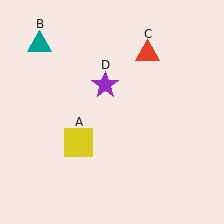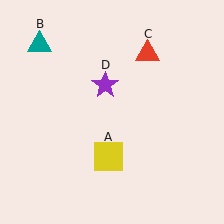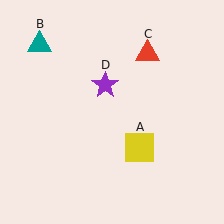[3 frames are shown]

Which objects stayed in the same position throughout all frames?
Teal triangle (object B) and red triangle (object C) and purple star (object D) remained stationary.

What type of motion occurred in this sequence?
The yellow square (object A) rotated counterclockwise around the center of the scene.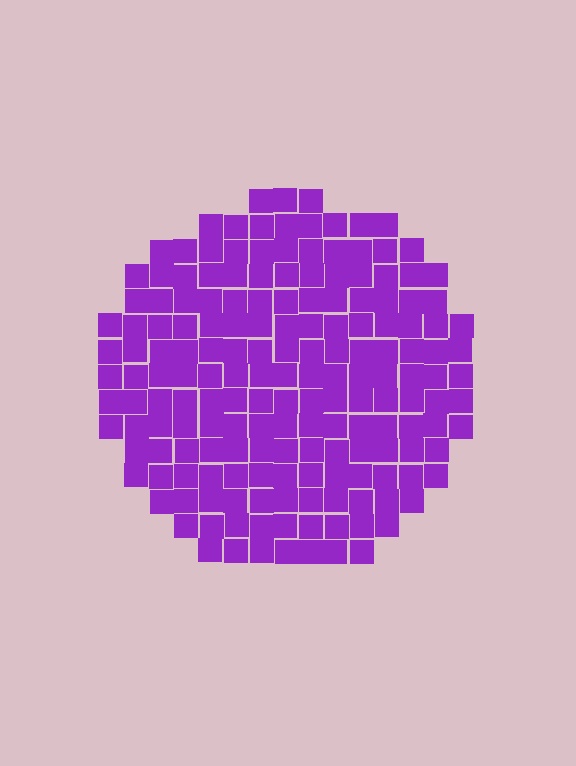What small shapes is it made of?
It is made of small squares.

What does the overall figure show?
The overall figure shows a circle.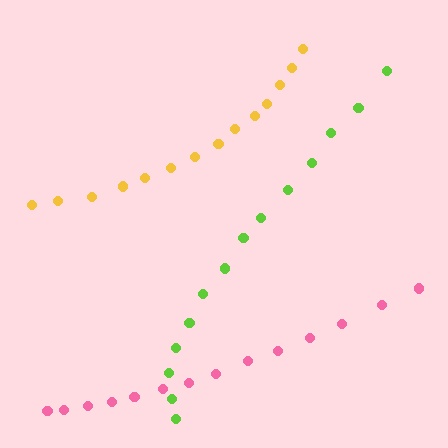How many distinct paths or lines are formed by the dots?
There are 3 distinct paths.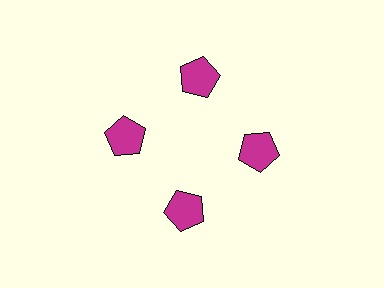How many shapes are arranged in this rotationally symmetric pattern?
There are 4 shapes, arranged in 4 groups of 1.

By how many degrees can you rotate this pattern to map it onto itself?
The pattern maps onto itself every 90 degrees of rotation.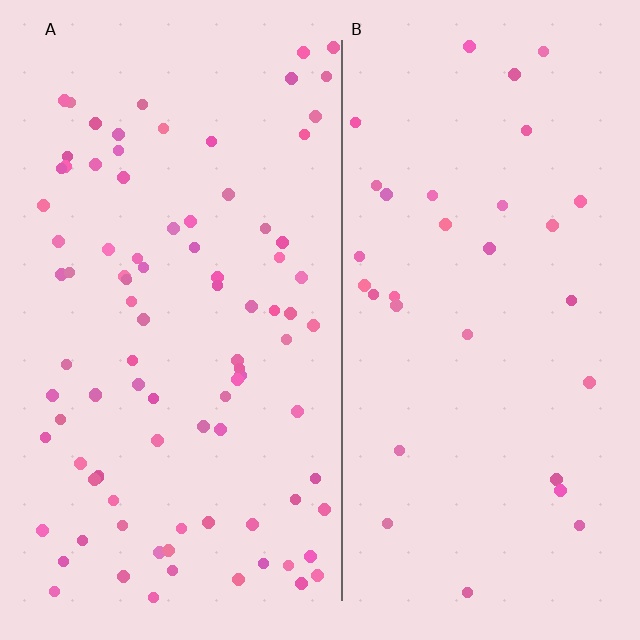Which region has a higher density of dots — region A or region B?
A (the left).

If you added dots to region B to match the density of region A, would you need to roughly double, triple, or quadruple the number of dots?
Approximately triple.